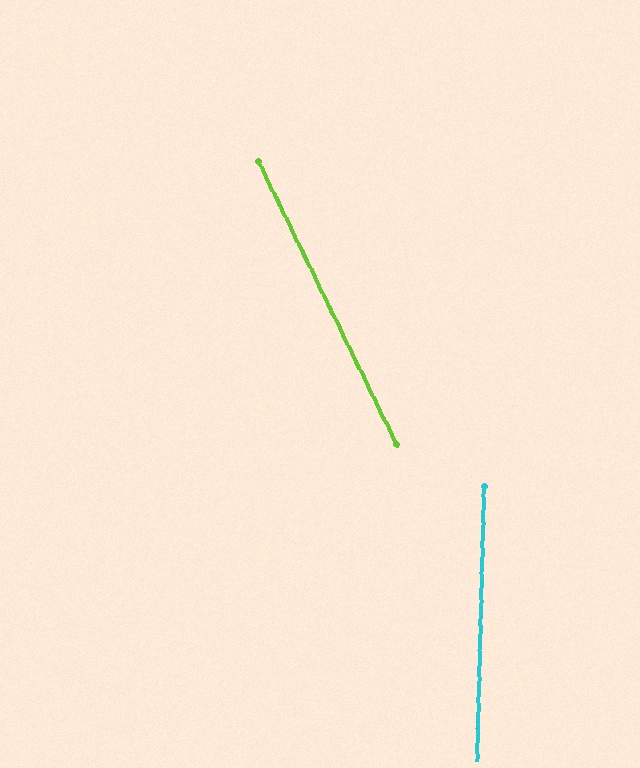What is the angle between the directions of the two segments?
Approximately 28 degrees.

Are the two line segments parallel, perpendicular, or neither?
Neither parallel nor perpendicular — they differ by about 28°.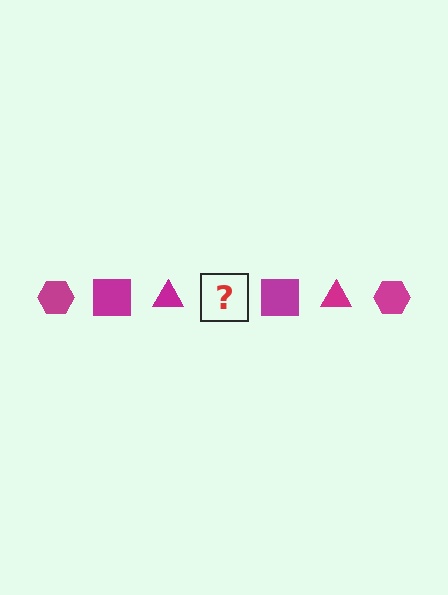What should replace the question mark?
The question mark should be replaced with a magenta hexagon.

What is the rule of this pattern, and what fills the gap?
The rule is that the pattern cycles through hexagon, square, triangle shapes in magenta. The gap should be filled with a magenta hexagon.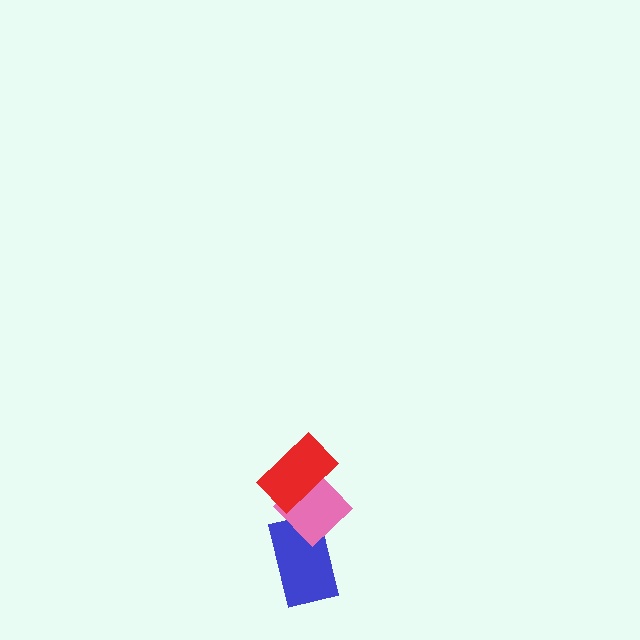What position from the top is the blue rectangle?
The blue rectangle is 3rd from the top.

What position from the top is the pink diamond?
The pink diamond is 2nd from the top.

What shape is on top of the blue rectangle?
The pink diamond is on top of the blue rectangle.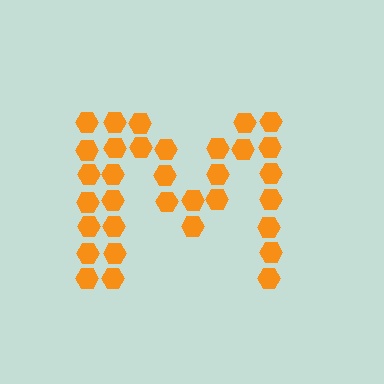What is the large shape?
The large shape is the letter M.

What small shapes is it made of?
It is made of small hexagons.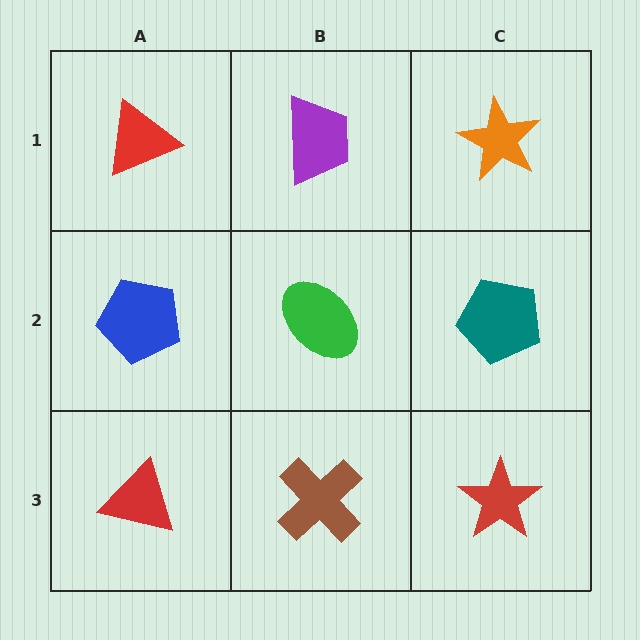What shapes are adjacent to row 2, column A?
A red triangle (row 1, column A), a red triangle (row 3, column A), a green ellipse (row 2, column B).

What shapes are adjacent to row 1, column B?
A green ellipse (row 2, column B), a red triangle (row 1, column A), an orange star (row 1, column C).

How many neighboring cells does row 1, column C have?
2.